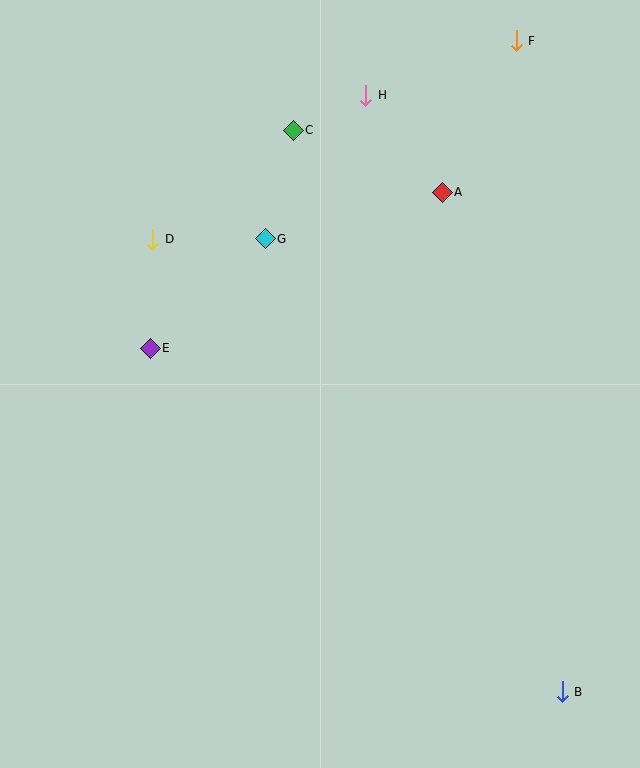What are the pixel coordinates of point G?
Point G is at (265, 239).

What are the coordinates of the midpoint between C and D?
The midpoint between C and D is at (223, 185).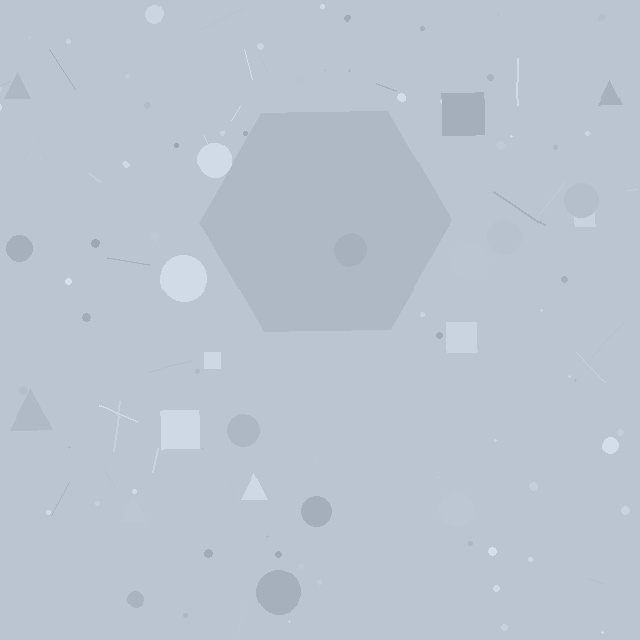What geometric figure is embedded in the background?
A hexagon is embedded in the background.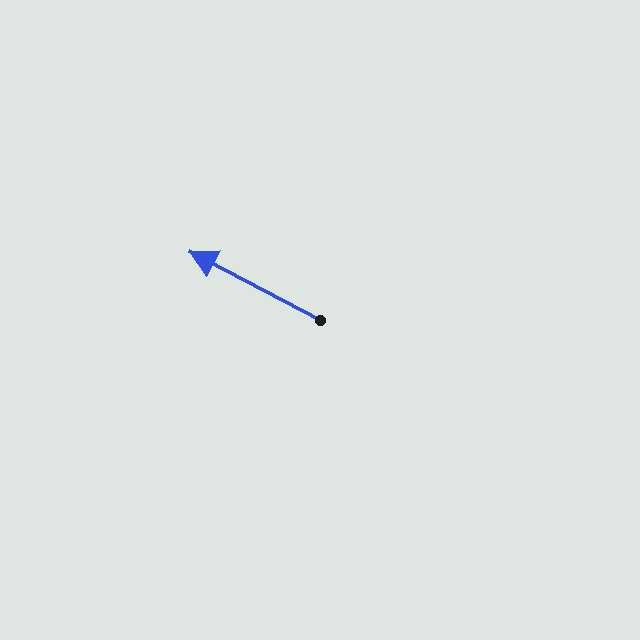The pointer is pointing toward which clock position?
Roughly 10 o'clock.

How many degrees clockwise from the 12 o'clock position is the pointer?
Approximately 298 degrees.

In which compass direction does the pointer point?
Northwest.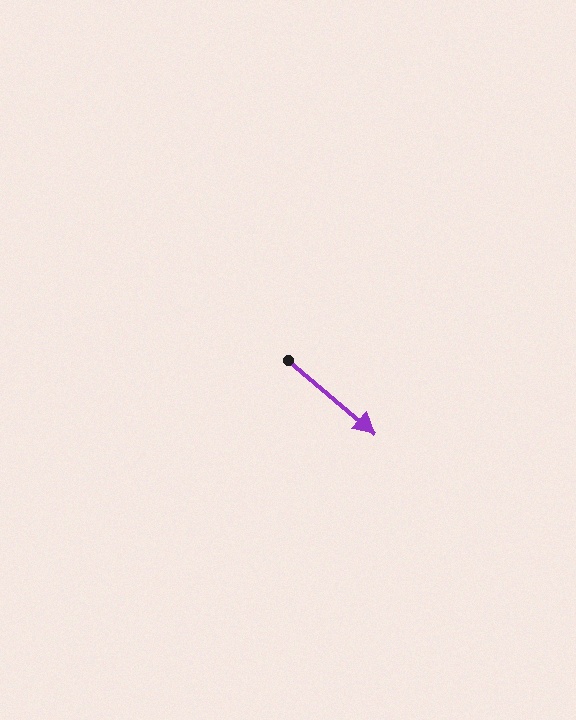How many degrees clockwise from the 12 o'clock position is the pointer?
Approximately 130 degrees.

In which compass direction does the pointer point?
Southeast.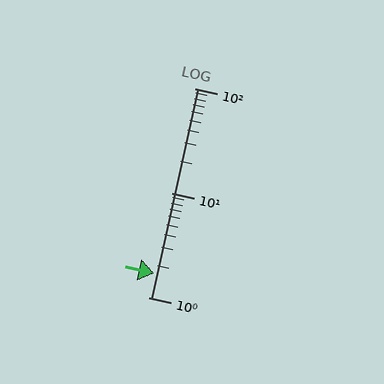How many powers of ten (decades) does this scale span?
The scale spans 2 decades, from 1 to 100.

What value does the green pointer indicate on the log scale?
The pointer indicates approximately 1.7.